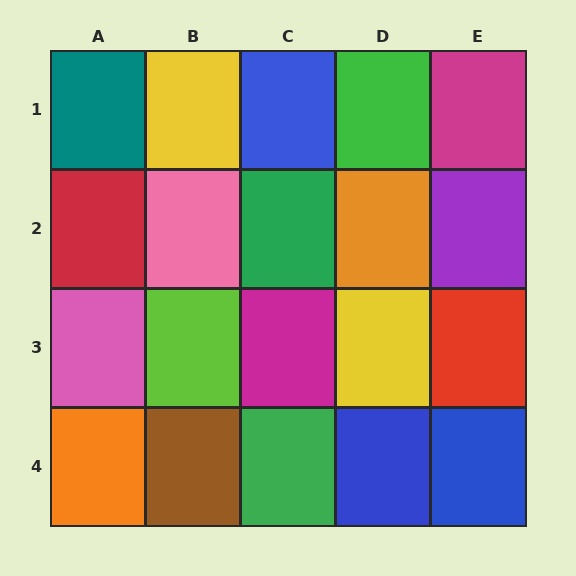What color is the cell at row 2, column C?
Green.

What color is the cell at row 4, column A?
Orange.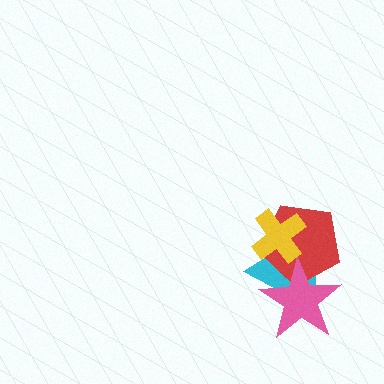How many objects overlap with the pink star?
2 objects overlap with the pink star.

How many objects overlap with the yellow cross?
2 objects overlap with the yellow cross.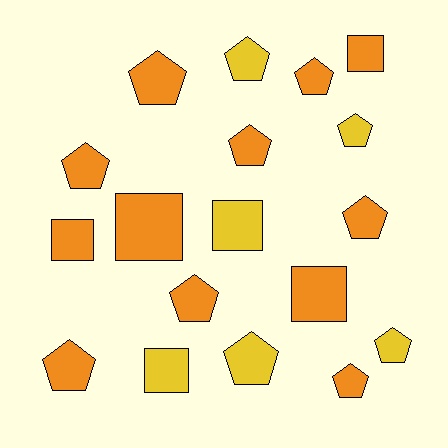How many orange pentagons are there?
There are 8 orange pentagons.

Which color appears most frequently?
Orange, with 12 objects.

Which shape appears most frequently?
Pentagon, with 12 objects.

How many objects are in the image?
There are 18 objects.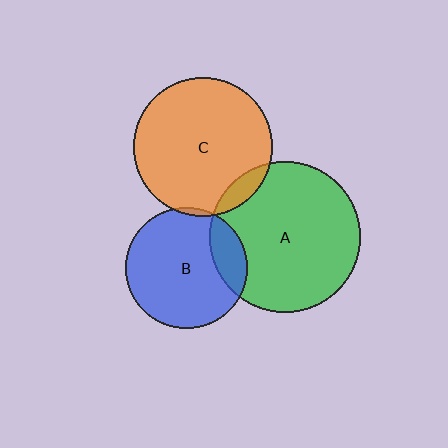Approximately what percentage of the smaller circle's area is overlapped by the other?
Approximately 10%.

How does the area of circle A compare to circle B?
Approximately 1.5 times.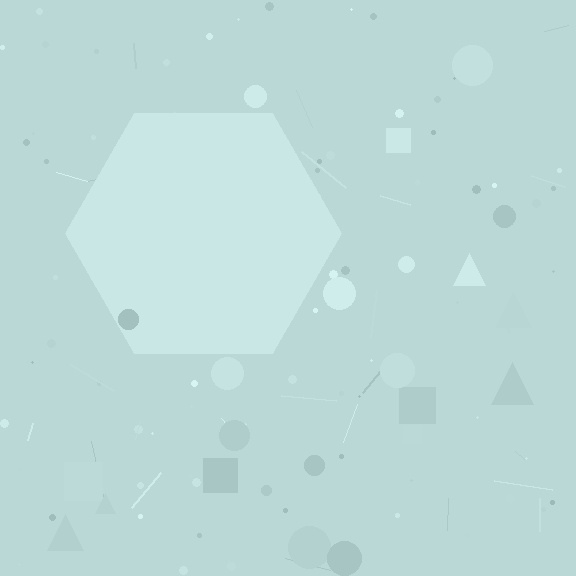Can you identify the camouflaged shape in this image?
The camouflaged shape is a hexagon.